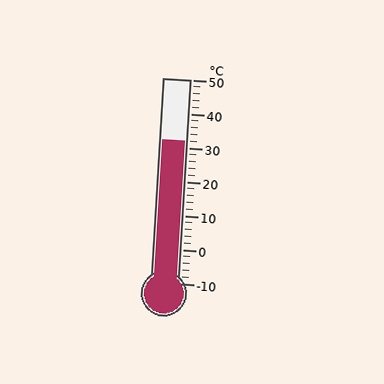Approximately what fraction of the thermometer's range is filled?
The thermometer is filled to approximately 70% of its range.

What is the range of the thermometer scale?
The thermometer scale ranges from -10°C to 50°C.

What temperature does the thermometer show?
The thermometer shows approximately 32°C.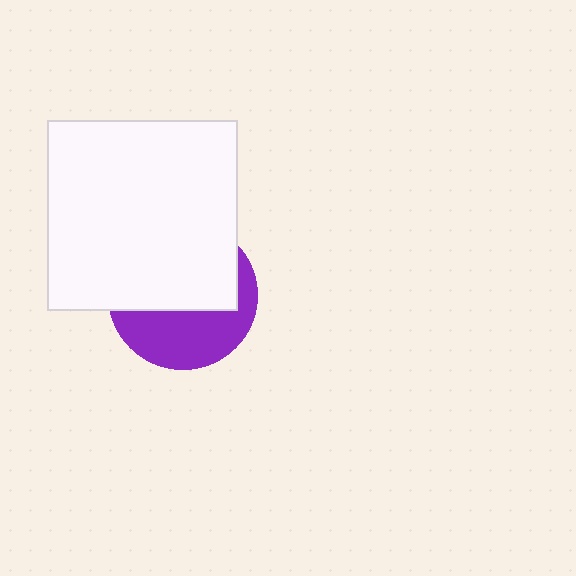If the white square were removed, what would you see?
You would see the complete purple circle.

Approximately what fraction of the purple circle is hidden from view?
Roughly 58% of the purple circle is hidden behind the white square.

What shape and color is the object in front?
The object in front is a white square.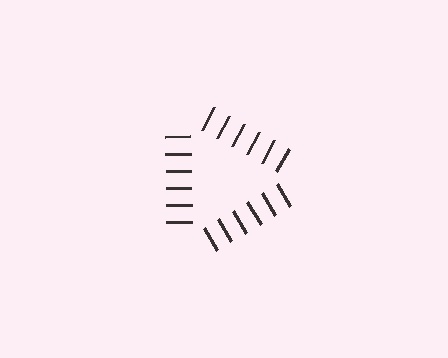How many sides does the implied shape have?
3 sides — the line-ends trace a triangle.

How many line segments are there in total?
18 — 6 along each of the 3 edges.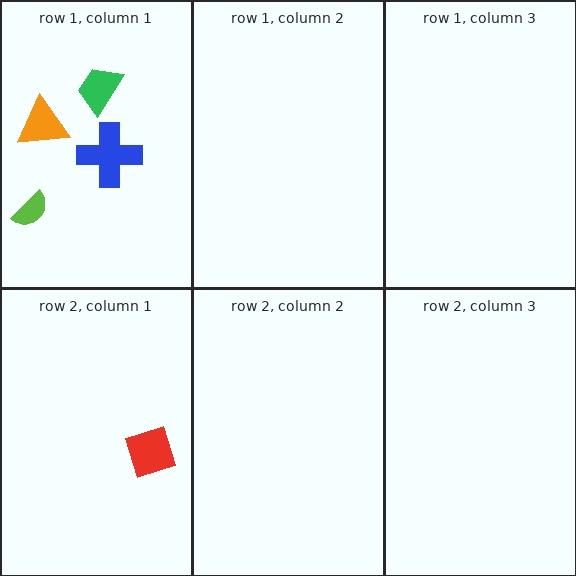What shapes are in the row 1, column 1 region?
The blue cross, the green trapezoid, the lime semicircle, the orange triangle.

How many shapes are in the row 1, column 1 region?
4.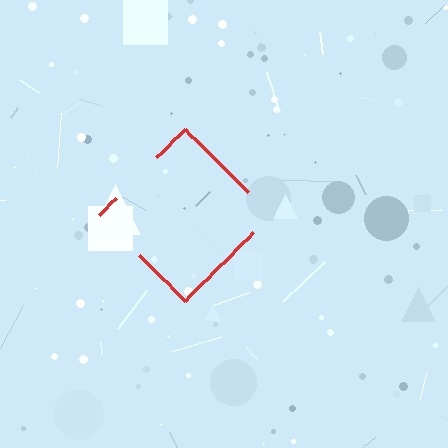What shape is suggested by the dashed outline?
The dashed outline suggests a diamond.